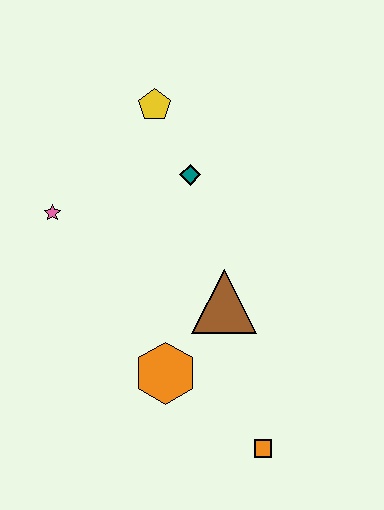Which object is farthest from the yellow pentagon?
The orange square is farthest from the yellow pentagon.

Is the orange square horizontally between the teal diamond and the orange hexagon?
No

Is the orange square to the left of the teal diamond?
No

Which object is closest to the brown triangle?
The orange hexagon is closest to the brown triangle.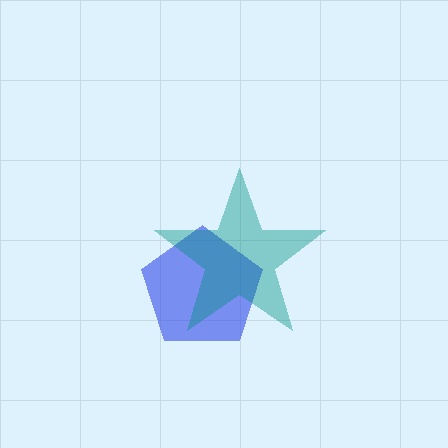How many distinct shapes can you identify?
There are 2 distinct shapes: a blue pentagon, a teal star.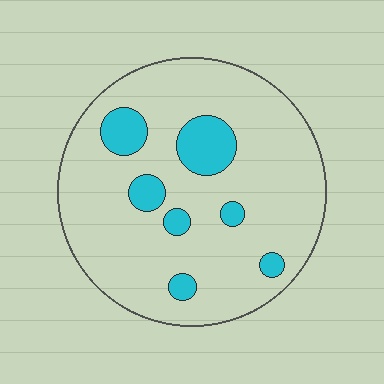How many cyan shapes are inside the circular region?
7.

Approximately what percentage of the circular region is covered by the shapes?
Approximately 15%.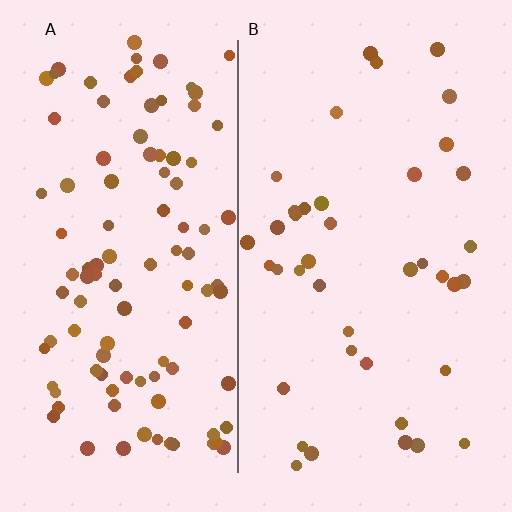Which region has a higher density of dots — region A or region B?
A (the left).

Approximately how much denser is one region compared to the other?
Approximately 2.6× — region A over region B.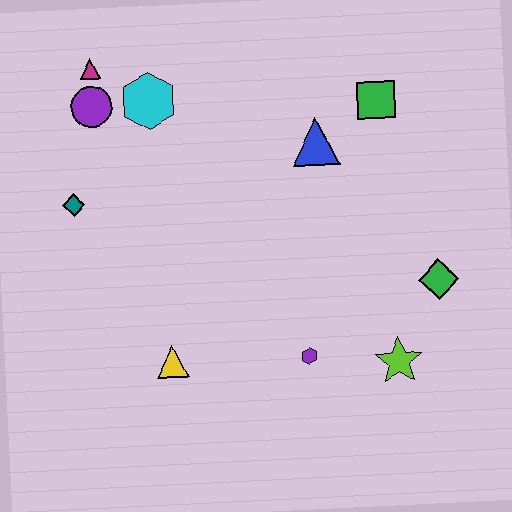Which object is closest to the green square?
The blue triangle is closest to the green square.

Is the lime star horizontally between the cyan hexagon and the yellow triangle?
No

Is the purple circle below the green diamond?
No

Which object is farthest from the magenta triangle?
The lime star is farthest from the magenta triangle.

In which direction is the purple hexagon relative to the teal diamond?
The purple hexagon is to the right of the teal diamond.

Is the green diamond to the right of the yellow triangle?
Yes